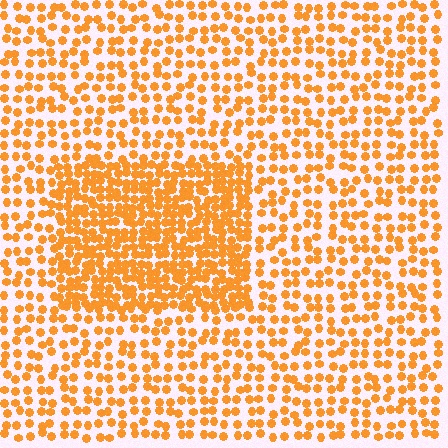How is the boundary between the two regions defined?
The boundary is defined by a change in element density (approximately 2.1x ratio). All elements are the same color, size, and shape.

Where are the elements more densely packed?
The elements are more densely packed inside the rectangle boundary.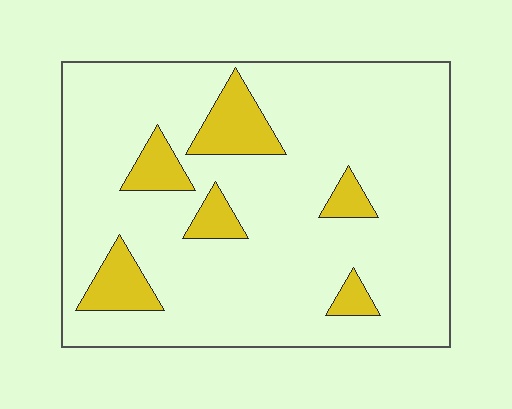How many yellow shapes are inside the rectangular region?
6.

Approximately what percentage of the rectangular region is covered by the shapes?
Approximately 15%.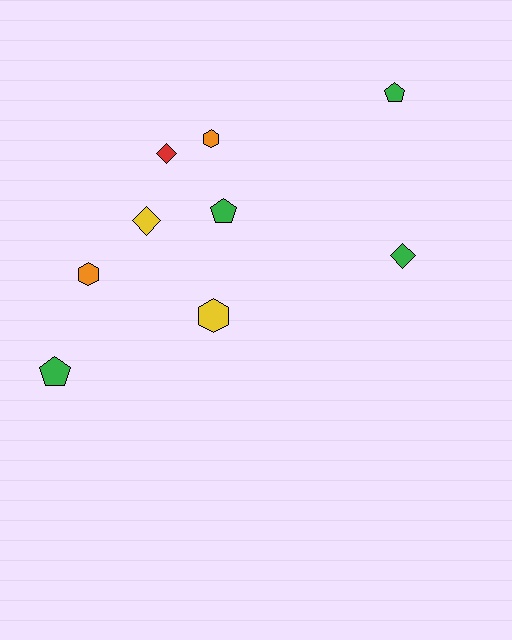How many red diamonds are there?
There is 1 red diamond.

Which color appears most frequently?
Green, with 4 objects.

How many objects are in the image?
There are 9 objects.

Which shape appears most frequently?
Hexagon, with 3 objects.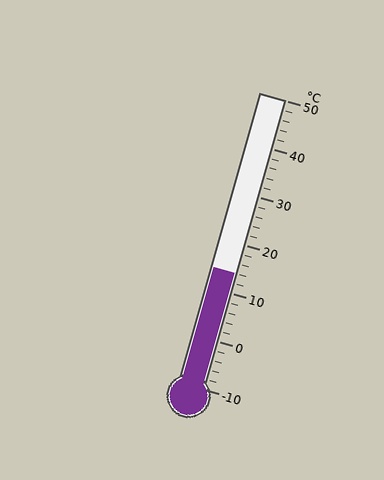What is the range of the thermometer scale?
The thermometer scale ranges from -10°C to 50°C.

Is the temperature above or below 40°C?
The temperature is below 40°C.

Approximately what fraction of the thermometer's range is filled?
The thermometer is filled to approximately 40% of its range.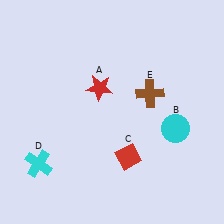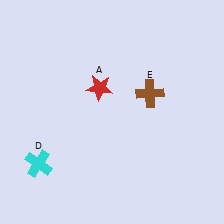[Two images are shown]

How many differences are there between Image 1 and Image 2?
There are 2 differences between the two images.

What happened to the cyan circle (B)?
The cyan circle (B) was removed in Image 2. It was in the bottom-right area of Image 1.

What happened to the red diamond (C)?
The red diamond (C) was removed in Image 2. It was in the bottom-right area of Image 1.